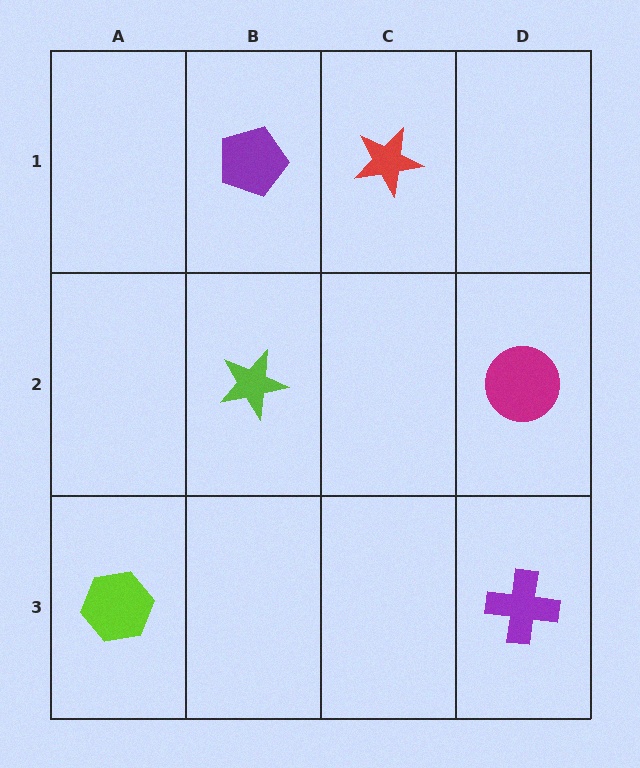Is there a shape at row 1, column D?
No, that cell is empty.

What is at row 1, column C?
A red star.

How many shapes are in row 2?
2 shapes.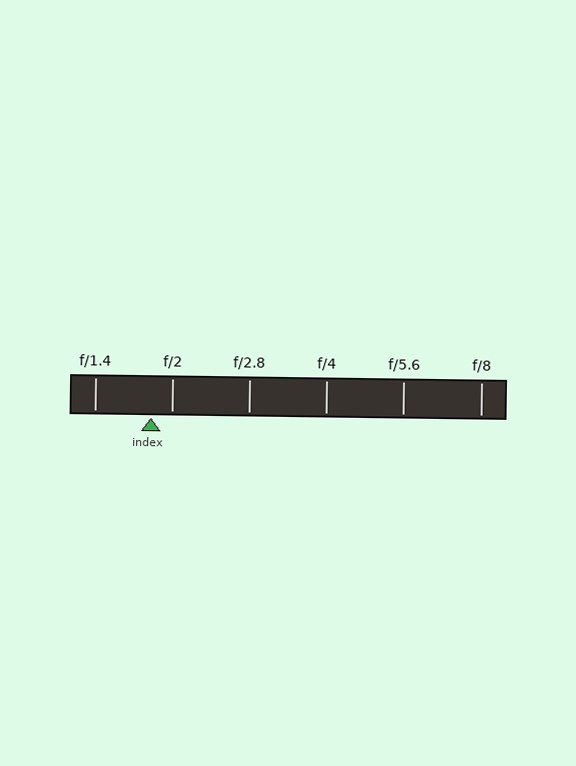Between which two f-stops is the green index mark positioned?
The index mark is between f/1.4 and f/2.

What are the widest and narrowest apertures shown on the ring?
The widest aperture shown is f/1.4 and the narrowest is f/8.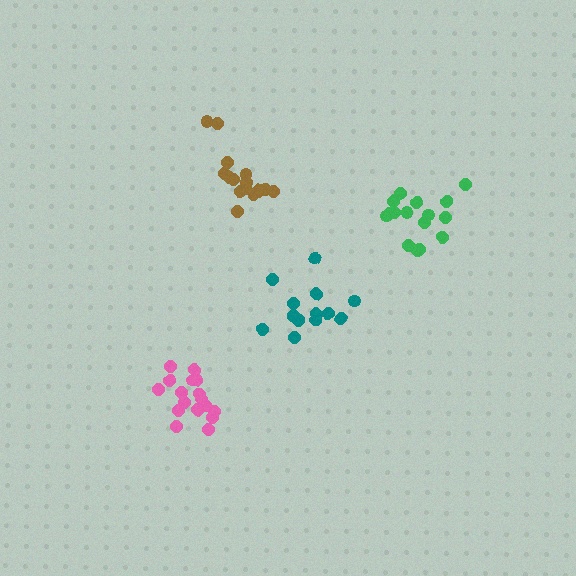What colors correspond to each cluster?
The clusters are colored: brown, pink, green, teal.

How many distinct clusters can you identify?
There are 4 distinct clusters.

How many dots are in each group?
Group 1: 15 dots, Group 2: 17 dots, Group 3: 17 dots, Group 4: 13 dots (62 total).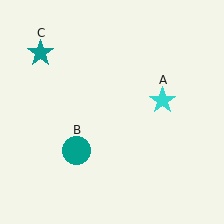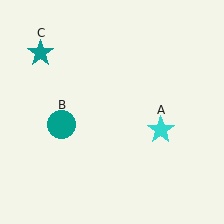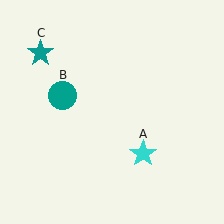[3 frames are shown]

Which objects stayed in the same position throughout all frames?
Teal star (object C) remained stationary.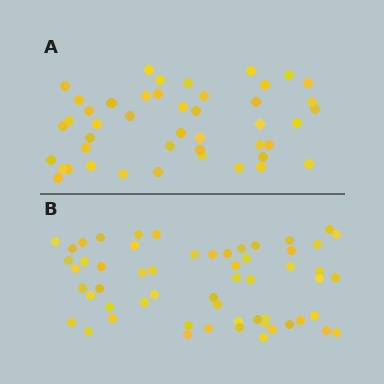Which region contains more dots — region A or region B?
Region B (the bottom region) has more dots.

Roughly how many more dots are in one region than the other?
Region B has roughly 12 or so more dots than region A.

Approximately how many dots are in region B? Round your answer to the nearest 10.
About 60 dots. (The exact count is 57, which rounds to 60.)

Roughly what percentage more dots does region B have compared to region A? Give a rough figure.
About 25% more.